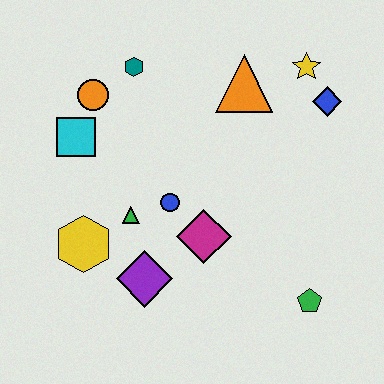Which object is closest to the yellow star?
The blue diamond is closest to the yellow star.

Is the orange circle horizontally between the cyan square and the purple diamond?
Yes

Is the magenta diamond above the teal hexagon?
No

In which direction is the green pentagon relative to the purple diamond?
The green pentagon is to the right of the purple diamond.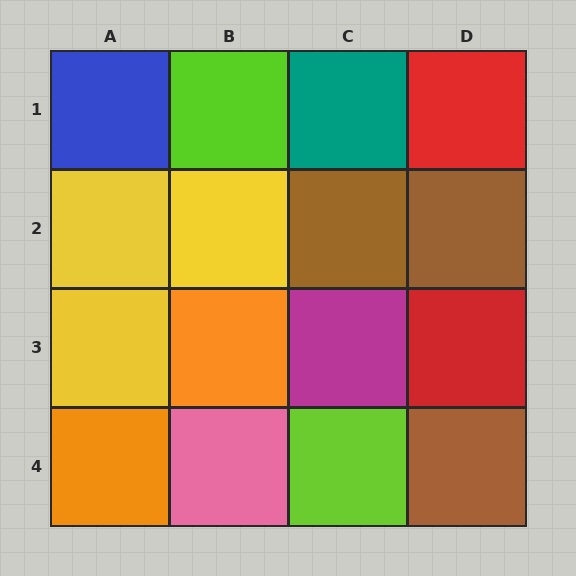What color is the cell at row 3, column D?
Red.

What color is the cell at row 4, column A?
Orange.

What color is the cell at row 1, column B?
Lime.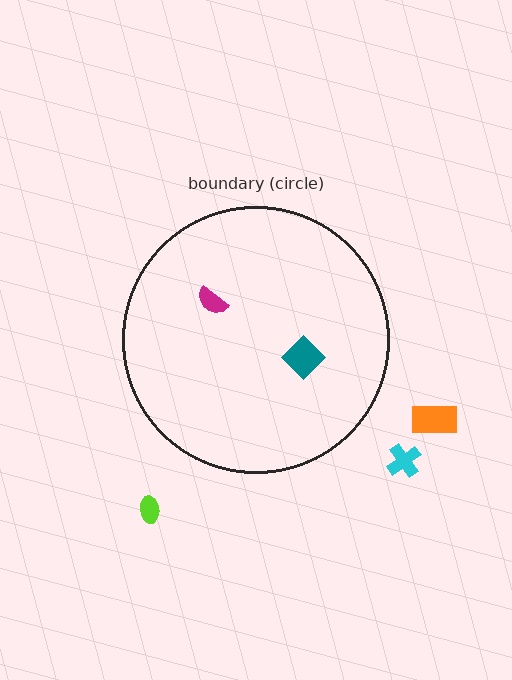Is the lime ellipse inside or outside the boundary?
Outside.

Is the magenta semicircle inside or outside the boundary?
Inside.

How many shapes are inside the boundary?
2 inside, 3 outside.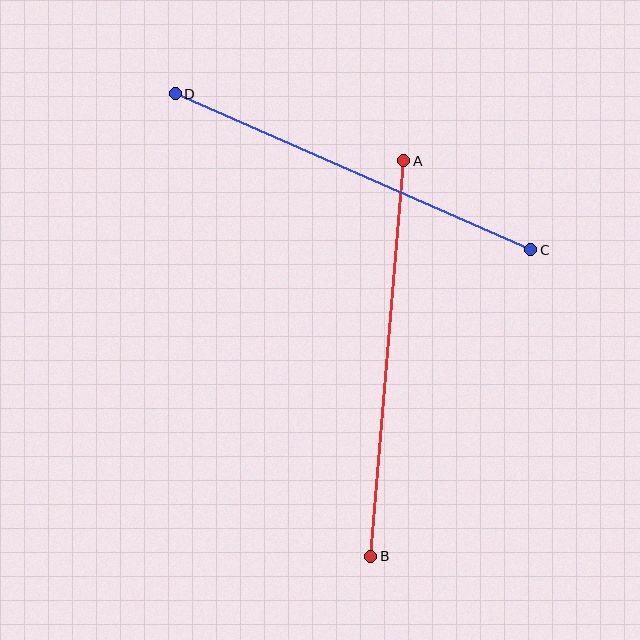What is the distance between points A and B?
The distance is approximately 397 pixels.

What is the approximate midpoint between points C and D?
The midpoint is at approximately (353, 172) pixels.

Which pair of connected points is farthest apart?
Points A and B are farthest apart.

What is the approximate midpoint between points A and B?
The midpoint is at approximately (387, 359) pixels.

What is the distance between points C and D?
The distance is approximately 388 pixels.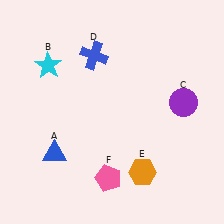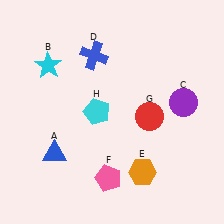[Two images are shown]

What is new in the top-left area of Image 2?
A cyan pentagon (H) was added in the top-left area of Image 2.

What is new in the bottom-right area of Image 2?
A red circle (G) was added in the bottom-right area of Image 2.